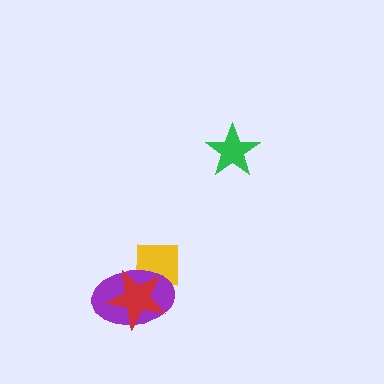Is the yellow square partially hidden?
Yes, it is partially covered by another shape.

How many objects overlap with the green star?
0 objects overlap with the green star.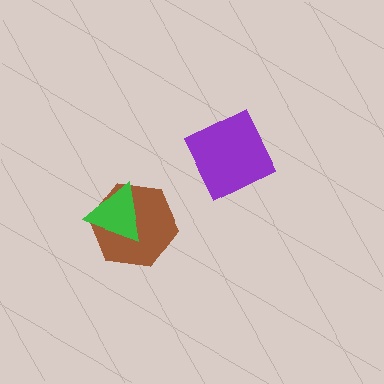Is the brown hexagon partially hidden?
Yes, it is partially covered by another shape.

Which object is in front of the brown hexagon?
The green triangle is in front of the brown hexagon.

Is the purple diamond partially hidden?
No, no other shape covers it.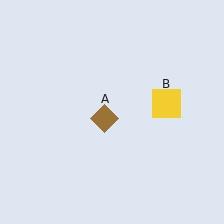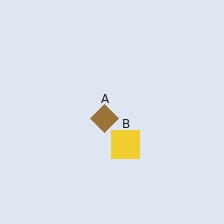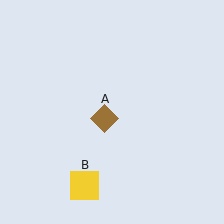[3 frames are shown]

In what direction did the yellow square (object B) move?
The yellow square (object B) moved down and to the left.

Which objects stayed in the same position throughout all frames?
Brown diamond (object A) remained stationary.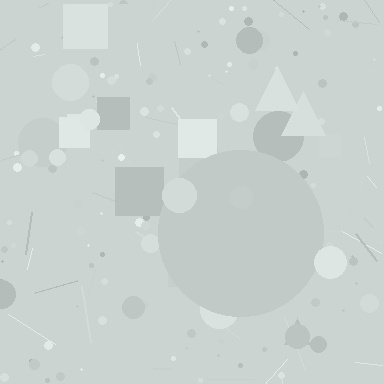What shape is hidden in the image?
A circle is hidden in the image.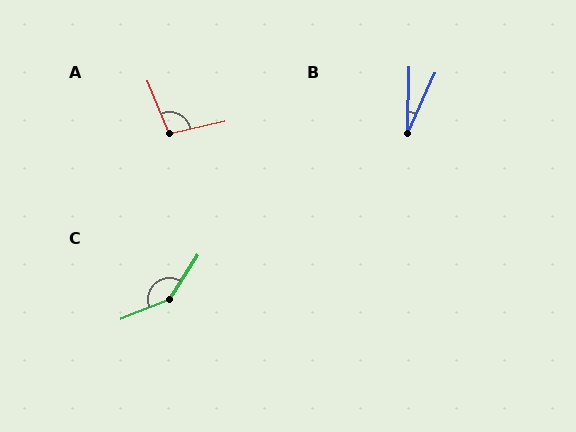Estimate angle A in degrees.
Approximately 100 degrees.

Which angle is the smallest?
B, at approximately 23 degrees.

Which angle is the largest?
C, at approximately 145 degrees.